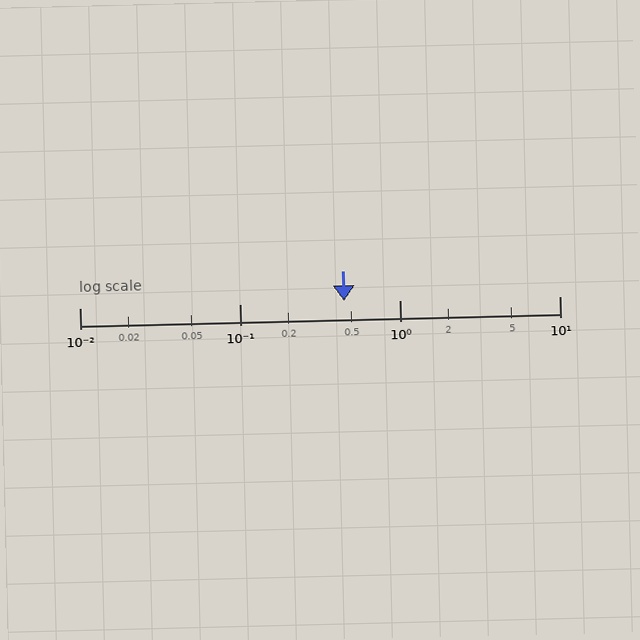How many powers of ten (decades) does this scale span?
The scale spans 3 decades, from 0.01 to 10.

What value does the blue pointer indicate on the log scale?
The pointer indicates approximately 0.45.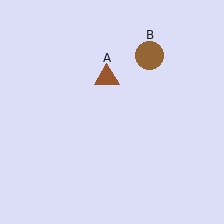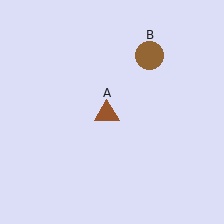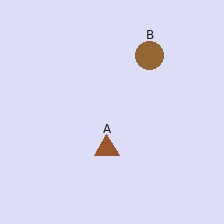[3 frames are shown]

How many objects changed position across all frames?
1 object changed position: brown triangle (object A).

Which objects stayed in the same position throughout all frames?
Brown circle (object B) remained stationary.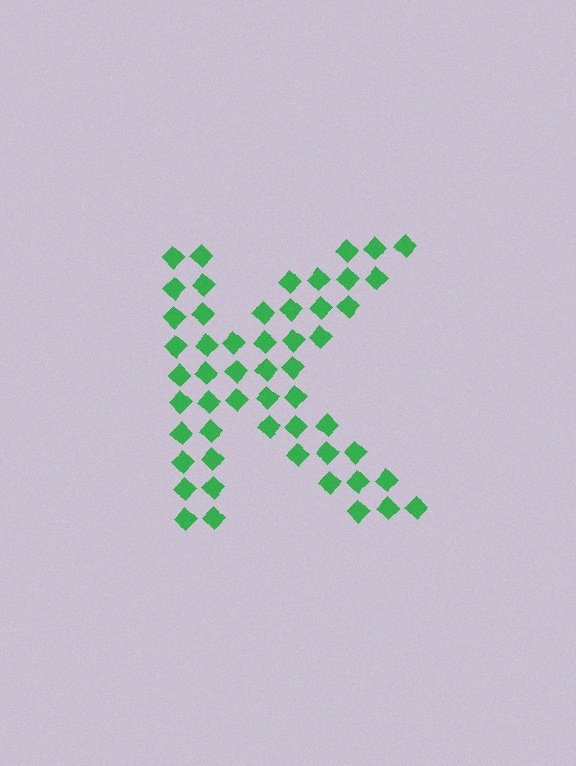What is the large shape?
The large shape is the letter K.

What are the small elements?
The small elements are diamonds.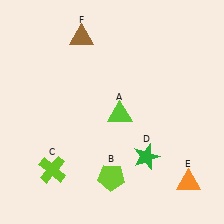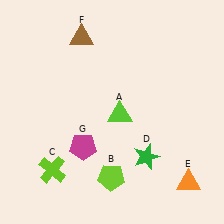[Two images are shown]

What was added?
A magenta pentagon (G) was added in Image 2.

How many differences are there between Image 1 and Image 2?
There is 1 difference between the two images.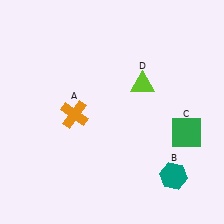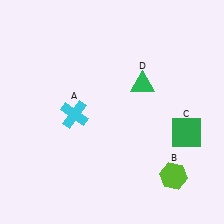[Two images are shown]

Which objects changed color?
A changed from orange to cyan. B changed from teal to lime. D changed from lime to green.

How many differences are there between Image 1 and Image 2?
There are 3 differences between the two images.